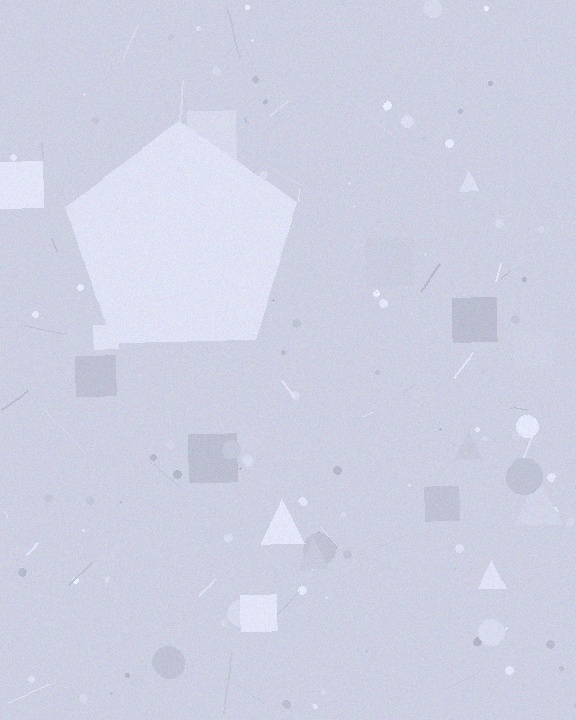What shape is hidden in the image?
A pentagon is hidden in the image.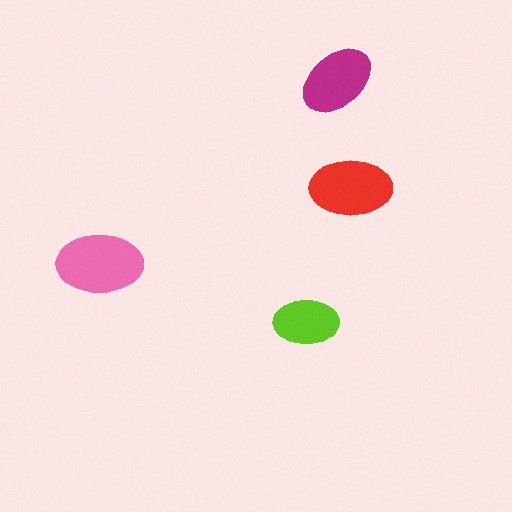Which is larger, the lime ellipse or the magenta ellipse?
The magenta one.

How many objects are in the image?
There are 4 objects in the image.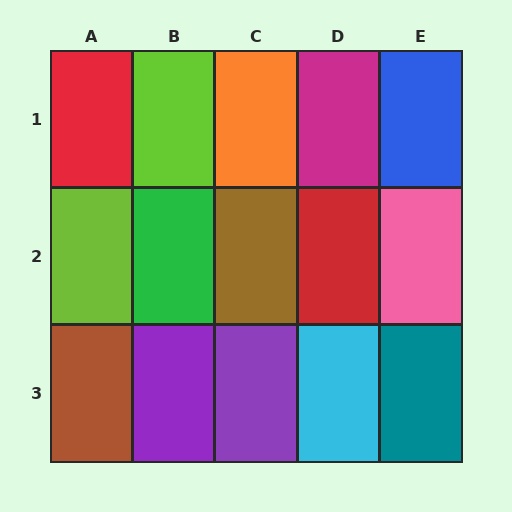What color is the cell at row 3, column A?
Brown.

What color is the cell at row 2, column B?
Green.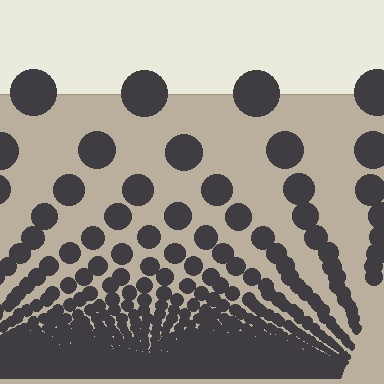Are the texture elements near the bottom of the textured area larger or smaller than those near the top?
Smaller. The gradient is inverted — elements near the bottom are smaller and denser.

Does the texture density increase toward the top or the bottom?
Density increases toward the bottom.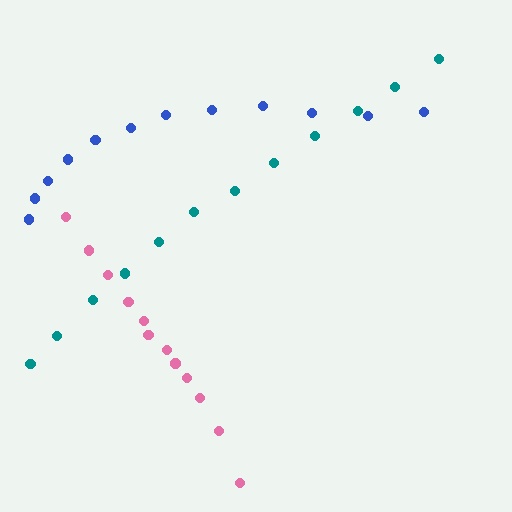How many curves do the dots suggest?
There are 3 distinct paths.